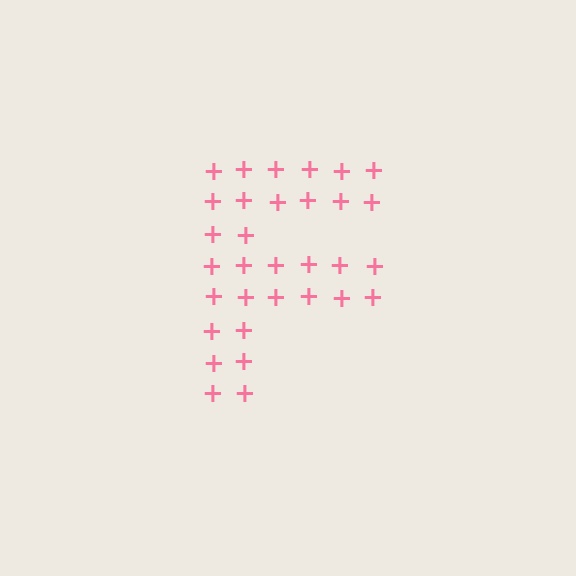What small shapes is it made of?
It is made of small plus signs.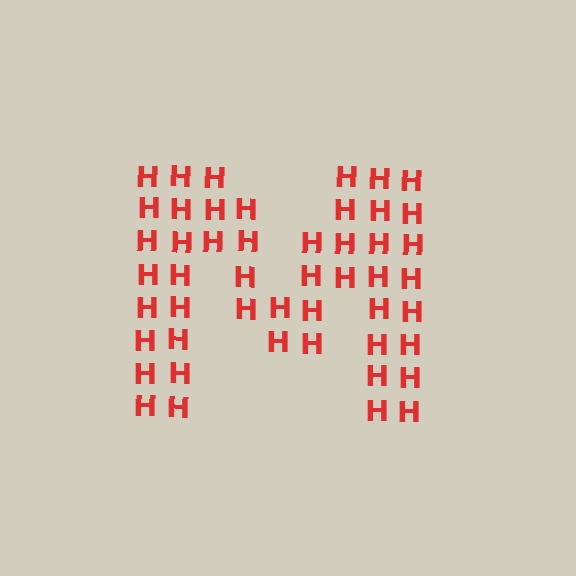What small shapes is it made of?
It is made of small letter H's.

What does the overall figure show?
The overall figure shows the letter M.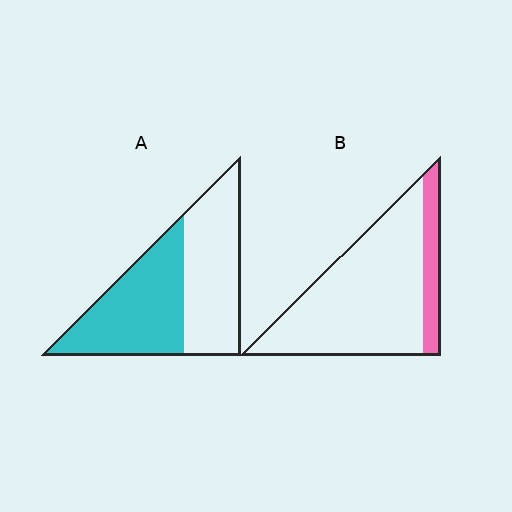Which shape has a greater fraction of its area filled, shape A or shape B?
Shape A.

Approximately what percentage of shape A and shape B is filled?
A is approximately 50% and B is approximately 15%.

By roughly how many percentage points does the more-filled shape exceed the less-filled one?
By roughly 35 percentage points (A over B).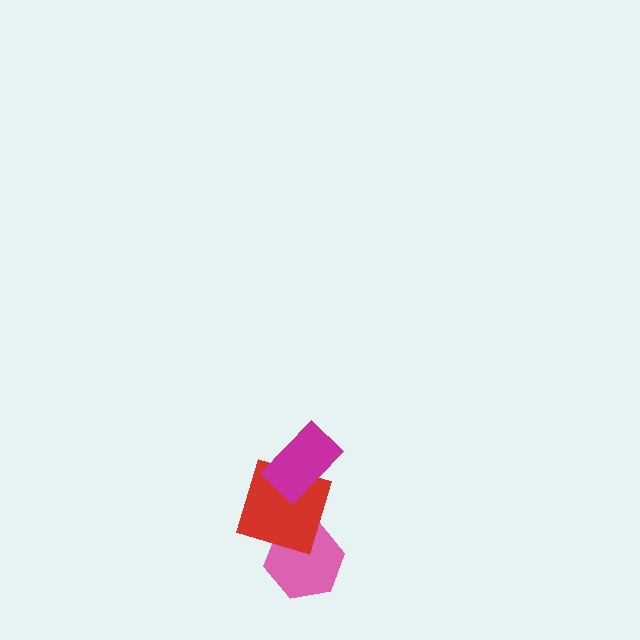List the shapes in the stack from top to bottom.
From top to bottom: the magenta rectangle, the red square, the pink hexagon.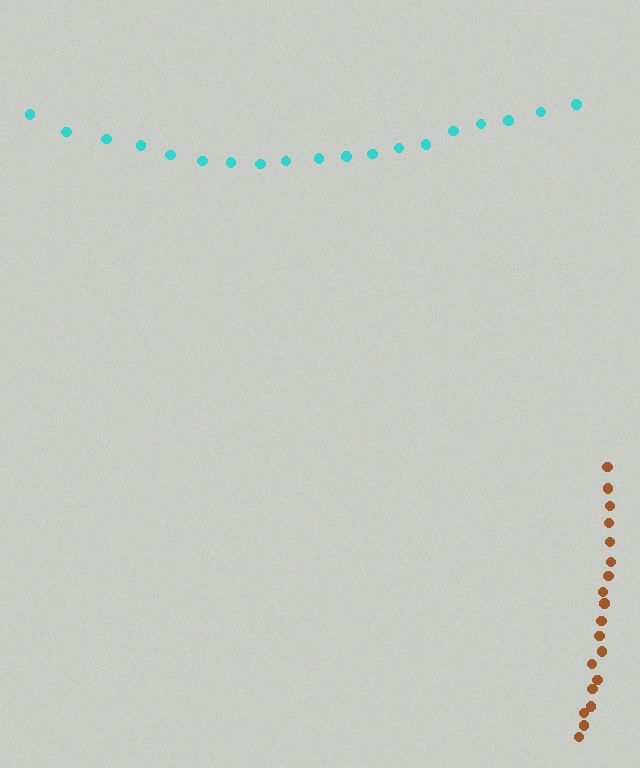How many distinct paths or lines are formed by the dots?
There are 2 distinct paths.